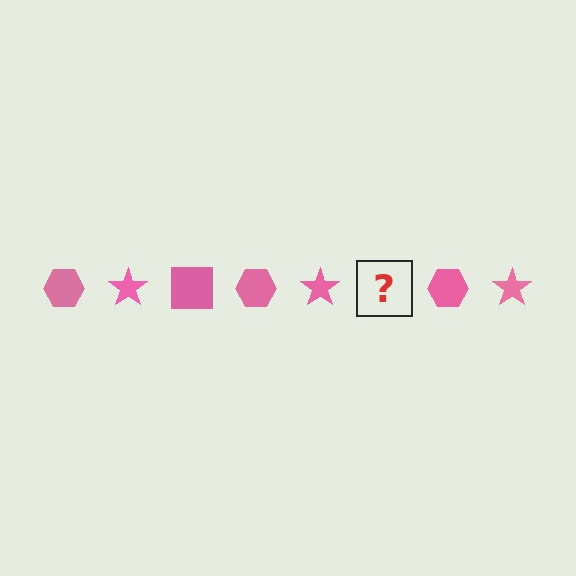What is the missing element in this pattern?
The missing element is a pink square.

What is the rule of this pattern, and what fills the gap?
The rule is that the pattern cycles through hexagon, star, square shapes in pink. The gap should be filled with a pink square.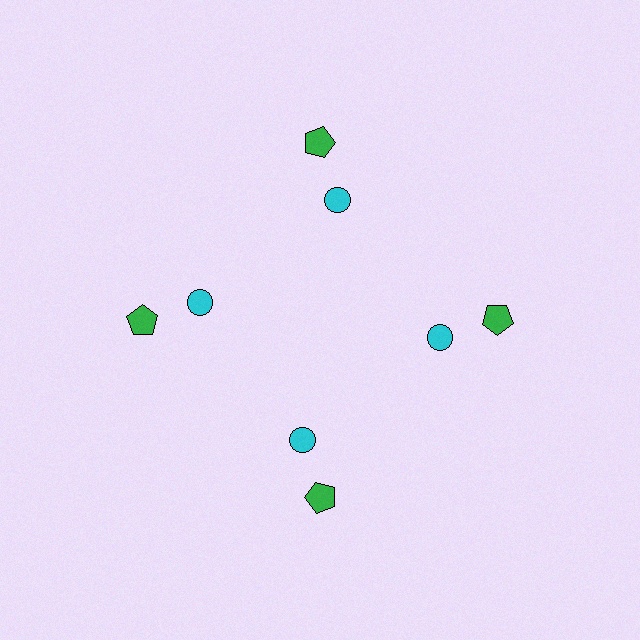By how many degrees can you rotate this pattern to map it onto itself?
The pattern maps onto itself every 90 degrees of rotation.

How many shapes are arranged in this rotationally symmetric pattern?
There are 8 shapes, arranged in 4 groups of 2.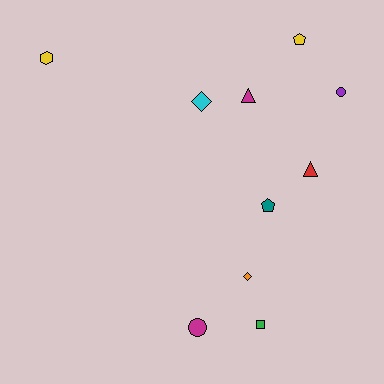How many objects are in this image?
There are 10 objects.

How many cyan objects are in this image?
There is 1 cyan object.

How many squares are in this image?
There is 1 square.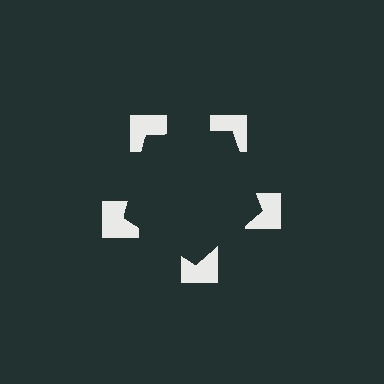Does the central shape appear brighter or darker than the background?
It typically appears slightly darker than the background, even though no actual brightness change is drawn.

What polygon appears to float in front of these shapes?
An illusory pentagon — its edges are inferred from the aligned wedge cuts in the notched squares, not physically drawn.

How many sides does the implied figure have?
5 sides.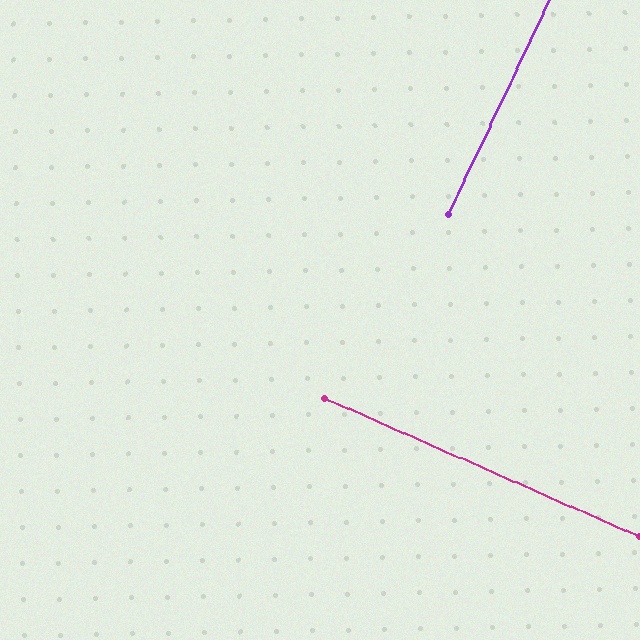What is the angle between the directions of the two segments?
Approximately 89 degrees.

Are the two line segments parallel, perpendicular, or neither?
Perpendicular — they meet at approximately 89°.